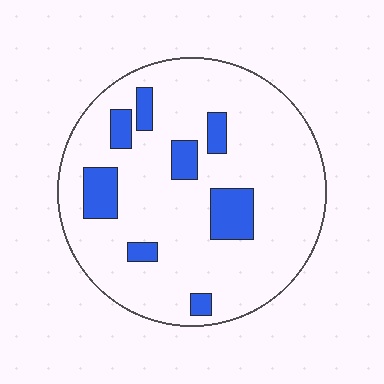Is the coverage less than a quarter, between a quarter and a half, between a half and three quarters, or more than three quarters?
Less than a quarter.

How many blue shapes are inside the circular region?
8.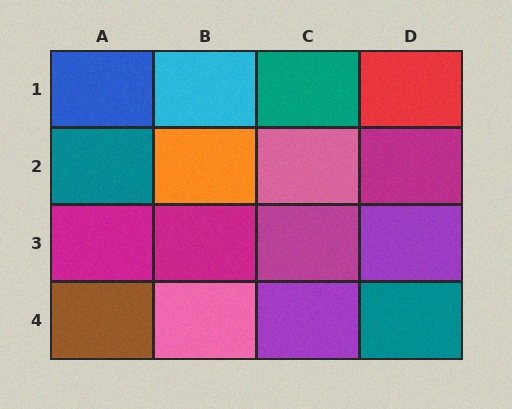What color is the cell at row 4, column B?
Pink.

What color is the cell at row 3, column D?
Purple.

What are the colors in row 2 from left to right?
Teal, orange, pink, magenta.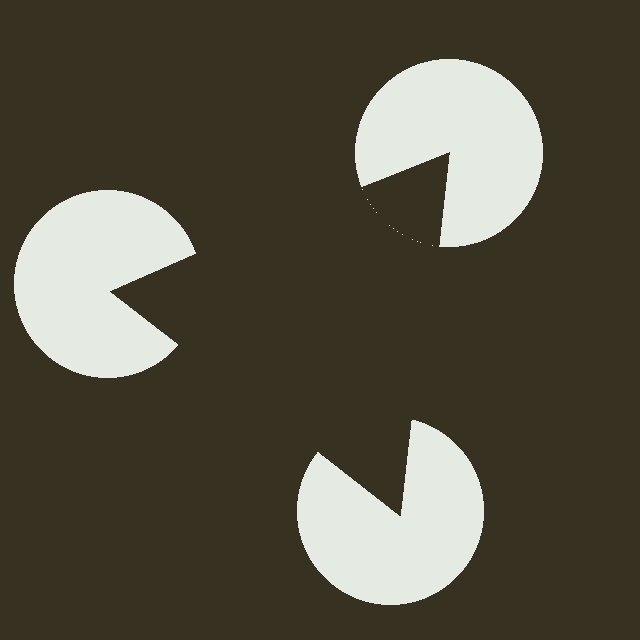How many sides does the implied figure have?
3 sides.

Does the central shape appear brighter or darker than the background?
It typically appears slightly darker than the background, even though no actual brightness change is drawn.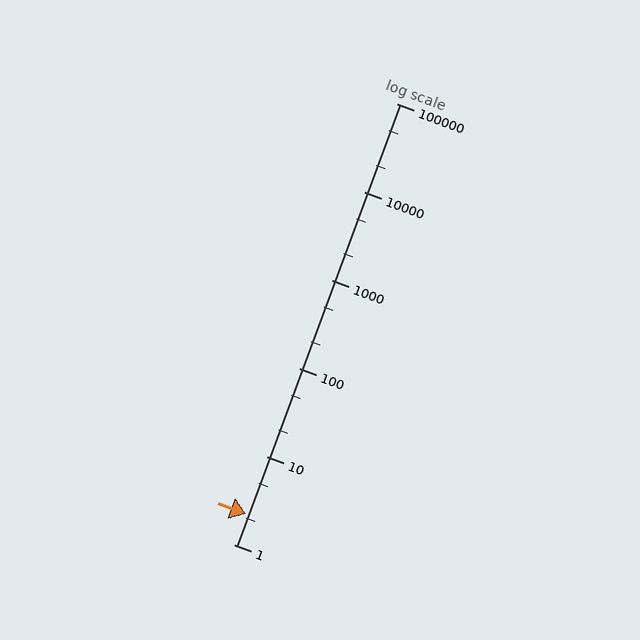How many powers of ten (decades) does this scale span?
The scale spans 5 decades, from 1 to 100000.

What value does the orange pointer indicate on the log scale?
The pointer indicates approximately 2.2.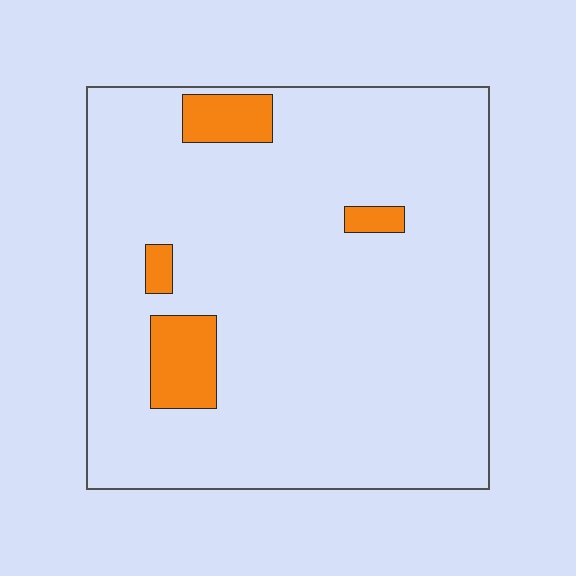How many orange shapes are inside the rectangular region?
4.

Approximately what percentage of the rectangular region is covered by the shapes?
Approximately 10%.